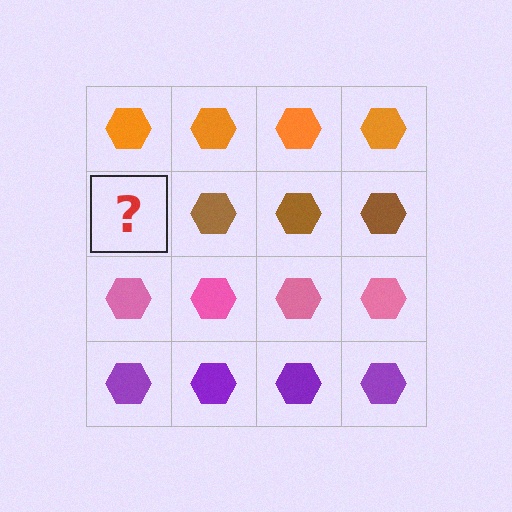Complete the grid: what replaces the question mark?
The question mark should be replaced with a brown hexagon.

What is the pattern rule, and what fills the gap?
The rule is that each row has a consistent color. The gap should be filled with a brown hexagon.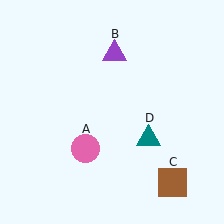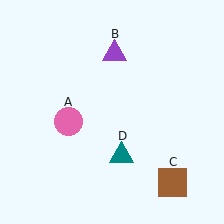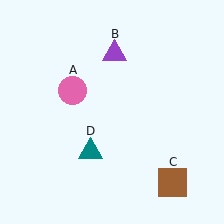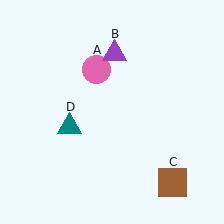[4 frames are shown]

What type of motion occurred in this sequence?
The pink circle (object A), teal triangle (object D) rotated clockwise around the center of the scene.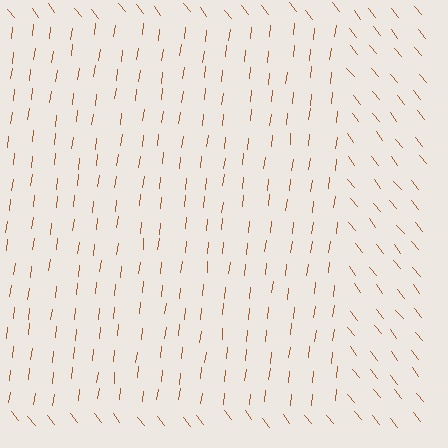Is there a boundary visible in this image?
Yes, there is a texture boundary formed by a change in line orientation.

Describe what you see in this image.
The image is filled with small brown line segments. A rectangle region in the image has lines oriented differently from the surrounding lines, creating a visible texture boundary.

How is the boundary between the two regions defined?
The boundary is defined purely by a change in line orientation (approximately 45 degrees difference). All lines are the same color and thickness.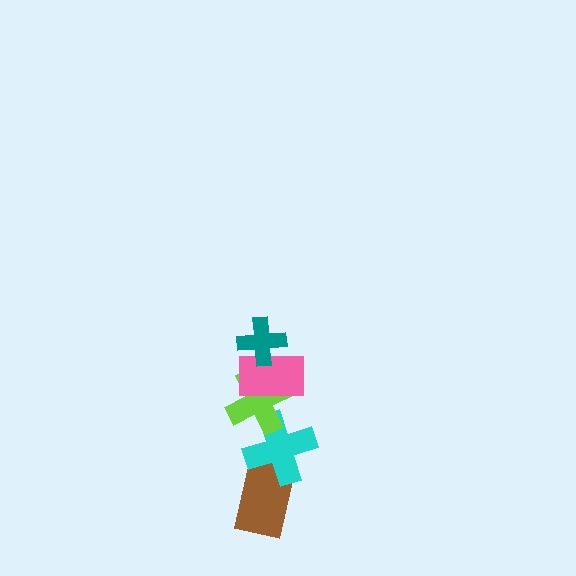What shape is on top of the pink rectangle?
The teal cross is on top of the pink rectangle.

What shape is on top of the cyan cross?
The lime cross is on top of the cyan cross.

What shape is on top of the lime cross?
The pink rectangle is on top of the lime cross.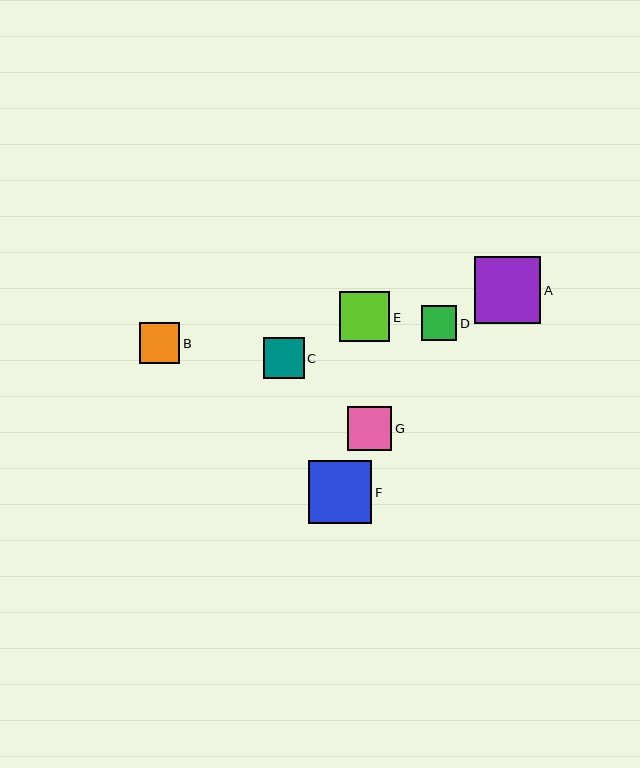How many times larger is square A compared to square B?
Square A is approximately 1.6 times the size of square B.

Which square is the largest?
Square A is the largest with a size of approximately 67 pixels.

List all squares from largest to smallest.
From largest to smallest: A, F, E, G, C, B, D.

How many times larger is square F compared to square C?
Square F is approximately 1.5 times the size of square C.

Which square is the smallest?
Square D is the smallest with a size of approximately 36 pixels.